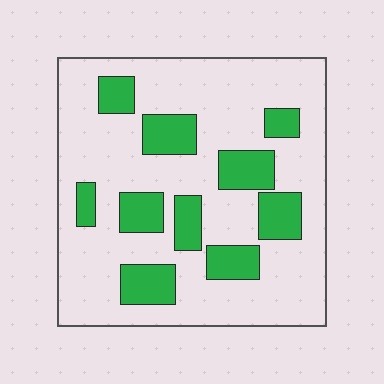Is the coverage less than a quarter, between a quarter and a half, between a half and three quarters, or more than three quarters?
Less than a quarter.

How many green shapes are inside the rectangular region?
10.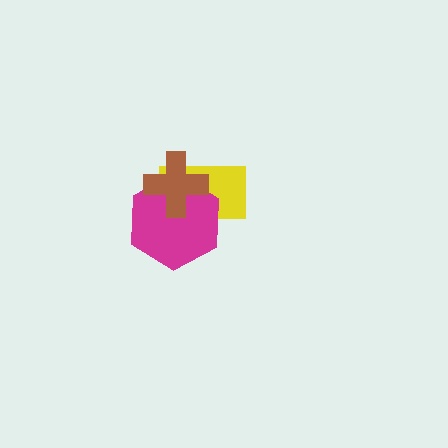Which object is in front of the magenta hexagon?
The brown cross is in front of the magenta hexagon.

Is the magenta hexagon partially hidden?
Yes, it is partially covered by another shape.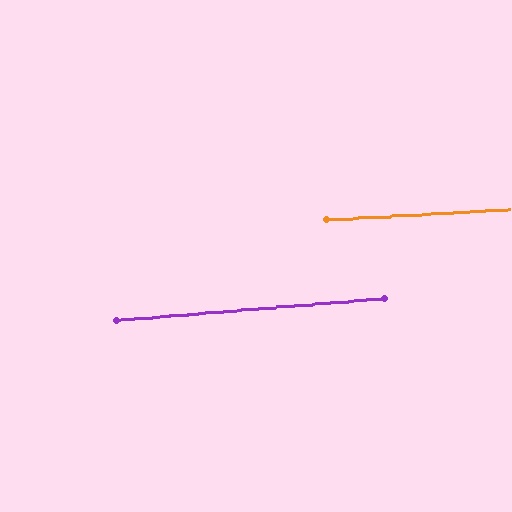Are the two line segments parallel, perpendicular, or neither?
Parallel — their directions differ by only 1.4°.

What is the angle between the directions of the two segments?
Approximately 1 degree.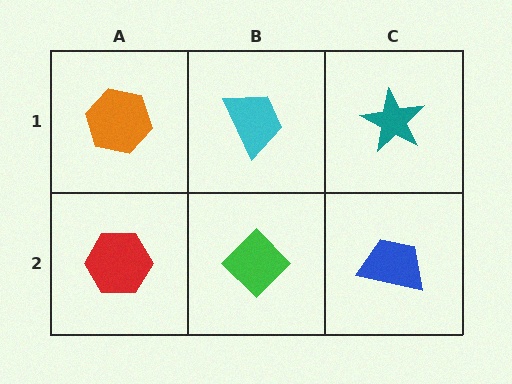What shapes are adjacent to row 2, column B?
A cyan trapezoid (row 1, column B), a red hexagon (row 2, column A), a blue trapezoid (row 2, column C).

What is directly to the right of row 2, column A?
A green diamond.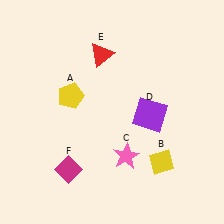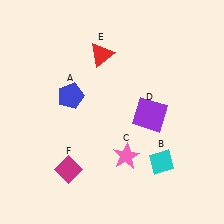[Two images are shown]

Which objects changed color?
A changed from yellow to blue. B changed from yellow to cyan.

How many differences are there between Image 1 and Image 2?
There are 2 differences between the two images.